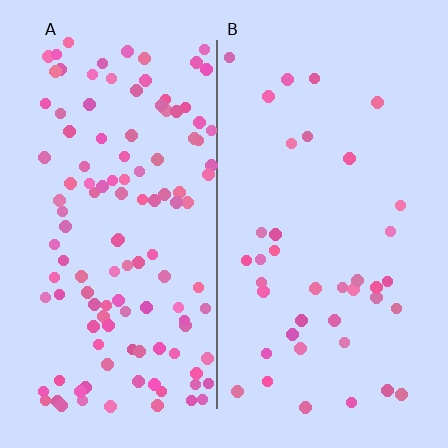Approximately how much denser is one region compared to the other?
Approximately 3.1× — region A over region B.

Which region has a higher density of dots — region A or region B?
A (the left).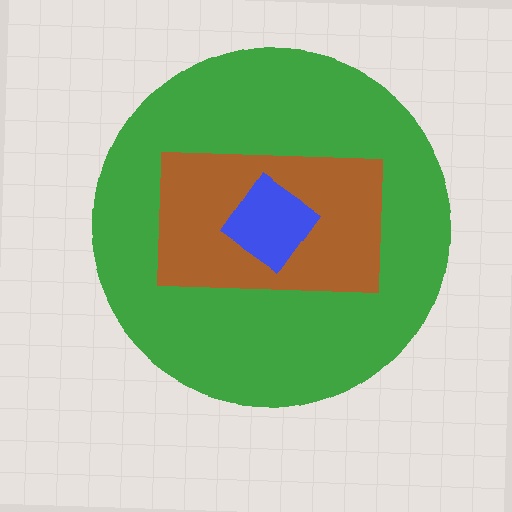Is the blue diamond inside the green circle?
Yes.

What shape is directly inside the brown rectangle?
The blue diamond.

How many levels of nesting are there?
3.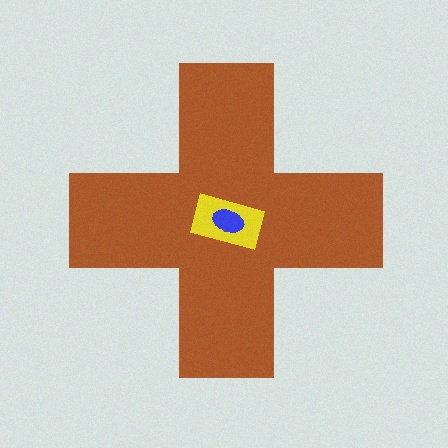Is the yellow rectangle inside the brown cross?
Yes.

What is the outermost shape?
The brown cross.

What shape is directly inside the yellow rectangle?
The blue ellipse.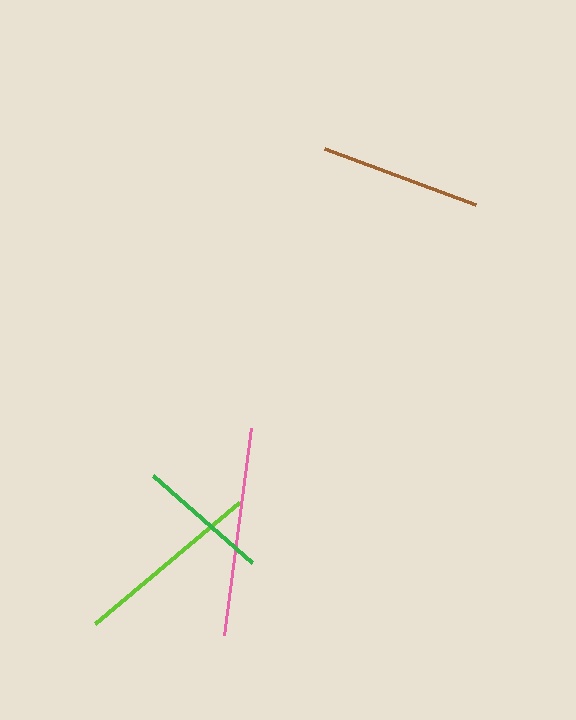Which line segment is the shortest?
The green line is the shortest at approximately 132 pixels.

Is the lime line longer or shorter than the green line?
The lime line is longer than the green line.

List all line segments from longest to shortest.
From longest to shortest: pink, lime, brown, green.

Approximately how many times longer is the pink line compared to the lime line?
The pink line is approximately 1.1 times the length of the lime line.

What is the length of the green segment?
The green segment is approximately 132 pixels long.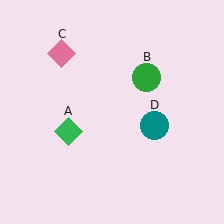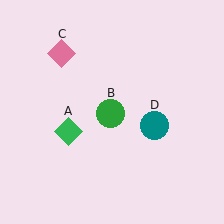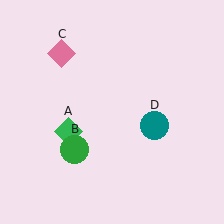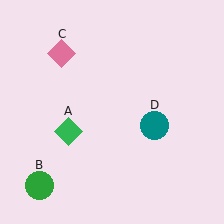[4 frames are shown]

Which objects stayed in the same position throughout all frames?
Green diamond (object A) and pink diamond (object C) and teal circle (object D) remained stationary.